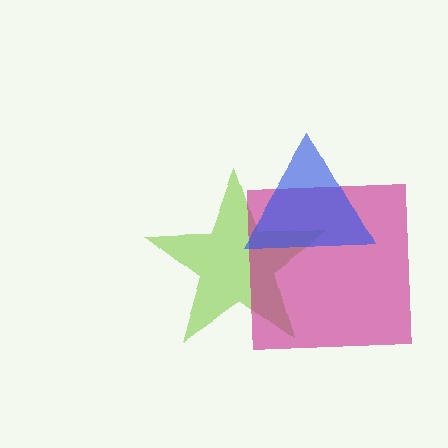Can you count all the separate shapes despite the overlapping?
Yes, there are 3 separate shapes.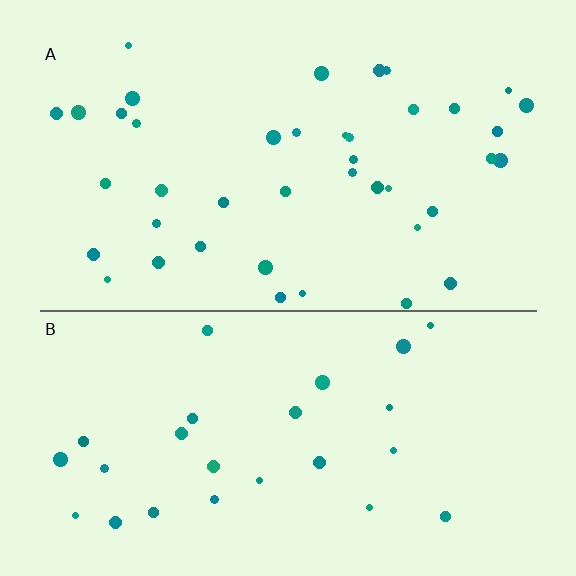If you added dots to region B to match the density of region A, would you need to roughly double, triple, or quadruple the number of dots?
Approximately double.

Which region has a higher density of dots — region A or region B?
A (the top).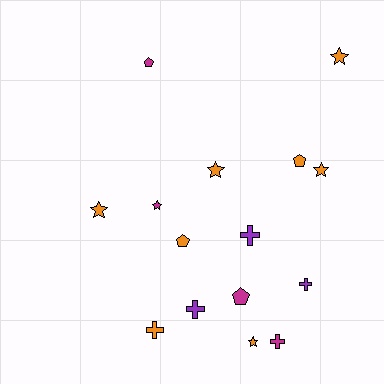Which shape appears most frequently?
Star, with 6 objects.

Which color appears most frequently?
Orange, with 8 objects.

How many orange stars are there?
There are 5 orange stars.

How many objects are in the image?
There are 15 objects.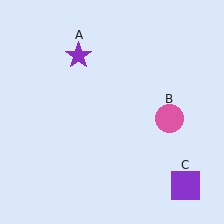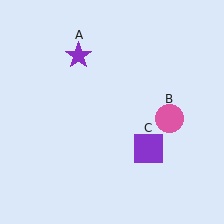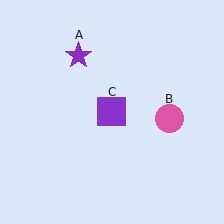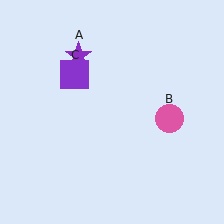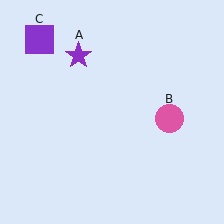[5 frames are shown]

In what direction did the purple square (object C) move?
The purple square (object C) moved up and to the left.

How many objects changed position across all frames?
1 object changed position: purple square (object C).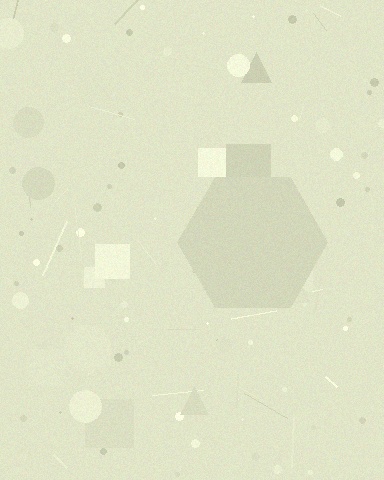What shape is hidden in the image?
A hexagon is hidden in the image.